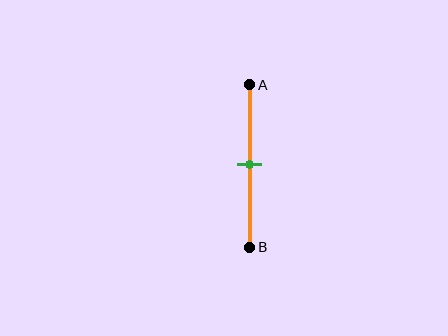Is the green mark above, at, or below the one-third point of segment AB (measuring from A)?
The green mark is below the one-third point of segment AB.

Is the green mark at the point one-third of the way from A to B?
No, the mark is at about 50% from A, not at the 33% one-third point.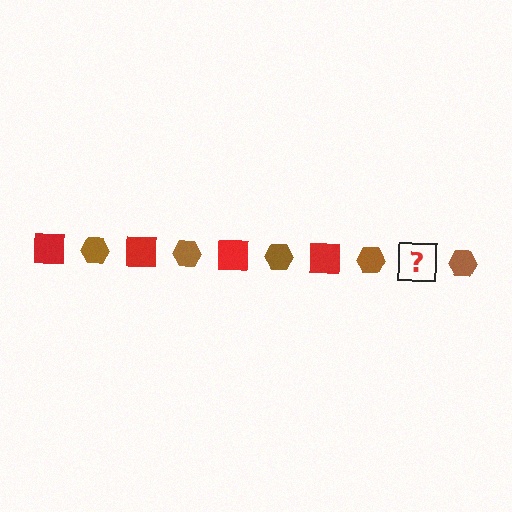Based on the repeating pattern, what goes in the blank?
The blank should be a red square.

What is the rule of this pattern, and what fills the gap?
The rule is that the pattern alternates between red square and brown hexagon. The gap should be filled with a red square.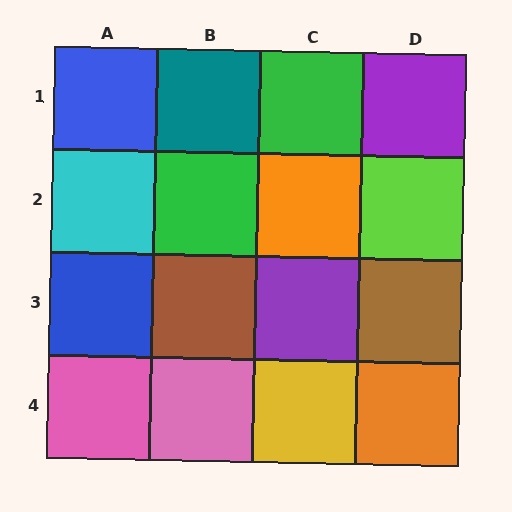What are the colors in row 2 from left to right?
Cyan, green, orange, lime.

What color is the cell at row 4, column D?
Orange.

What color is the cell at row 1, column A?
Blue.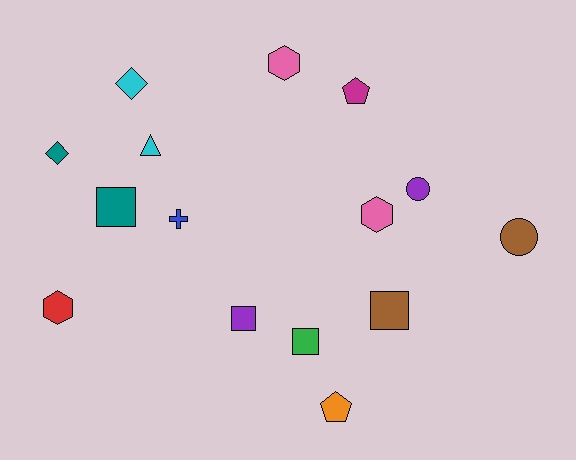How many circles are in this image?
There are 2 circles.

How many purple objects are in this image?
There are 2 purple objects.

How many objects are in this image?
There are 15 objects.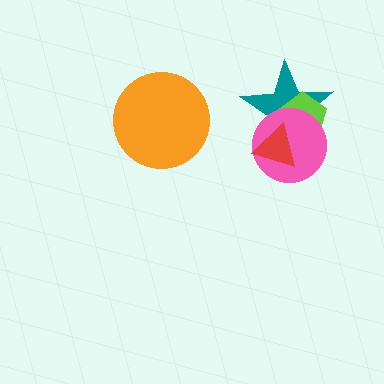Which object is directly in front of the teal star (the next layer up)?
The lime pentagon is directly in front of the teal star.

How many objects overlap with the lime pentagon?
3 objects overlap with the lime pentagon.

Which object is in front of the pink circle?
The red triangle is in front of the pink circle.